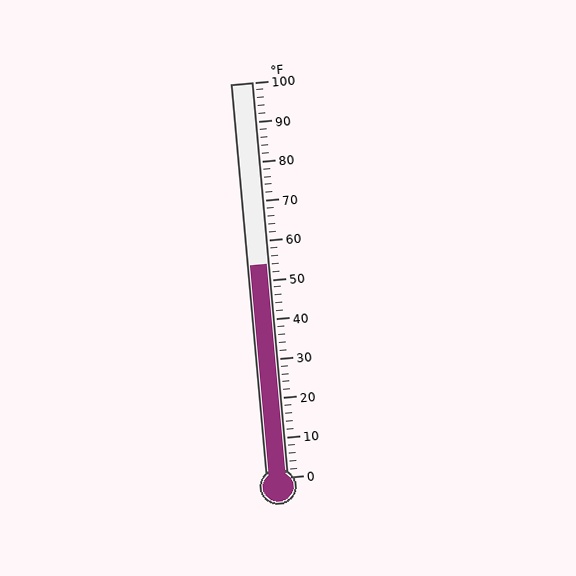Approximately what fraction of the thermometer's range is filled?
The thermometer is filled to approximately 55% of its range.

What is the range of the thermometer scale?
The thermometer scale ranges from 0°F to 100°F.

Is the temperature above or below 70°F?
The temperature is below 70°F.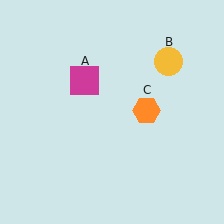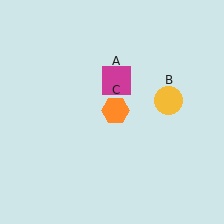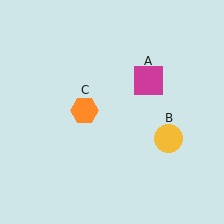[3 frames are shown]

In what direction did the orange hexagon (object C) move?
The orange hexagon (object C) moved left.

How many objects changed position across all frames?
3 objects changed position: magenta square (object A), yellow circle (object B), orange hexagon (object C).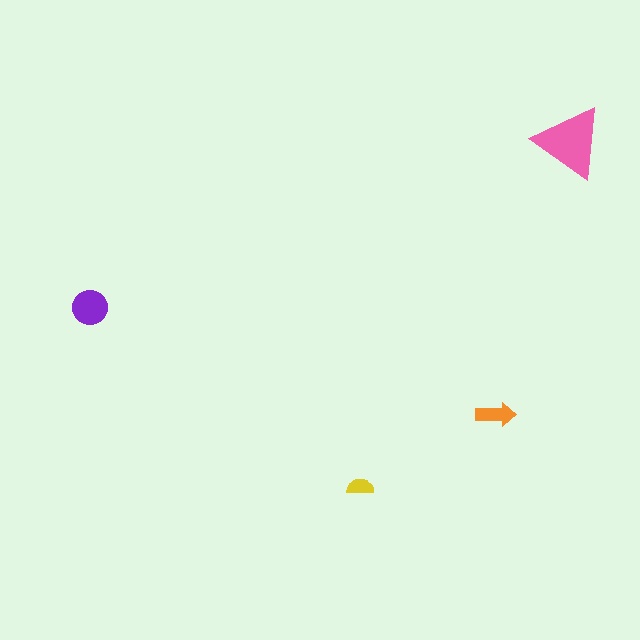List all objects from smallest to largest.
The yellow semicircle, the orange arrow, the purple circle, the pink triangle.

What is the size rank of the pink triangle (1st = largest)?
1st.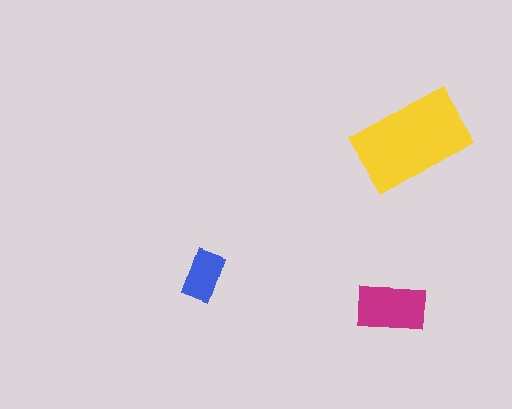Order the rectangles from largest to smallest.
the yellow one, the magenta one, the blue one.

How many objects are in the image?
There are 3 objects in the image.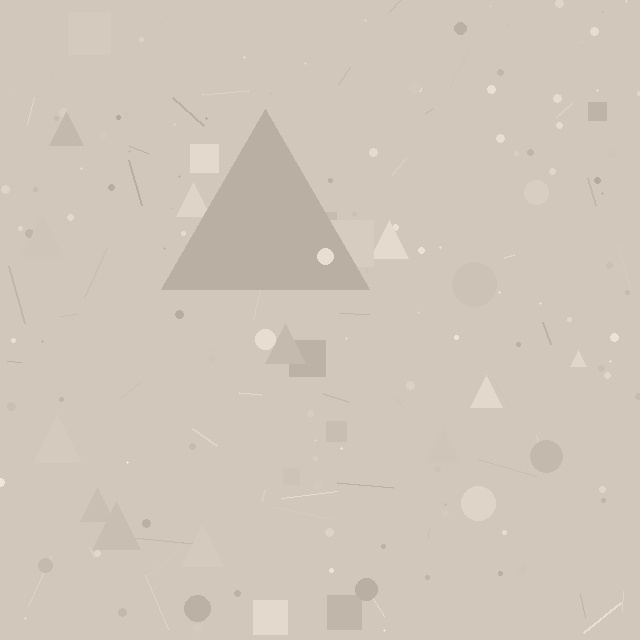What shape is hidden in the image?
A triangle is hidden in the image.